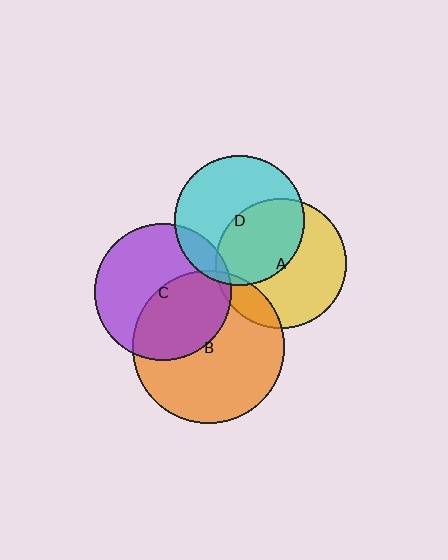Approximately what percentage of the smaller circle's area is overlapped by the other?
Approximately 15%.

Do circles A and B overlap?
Yes.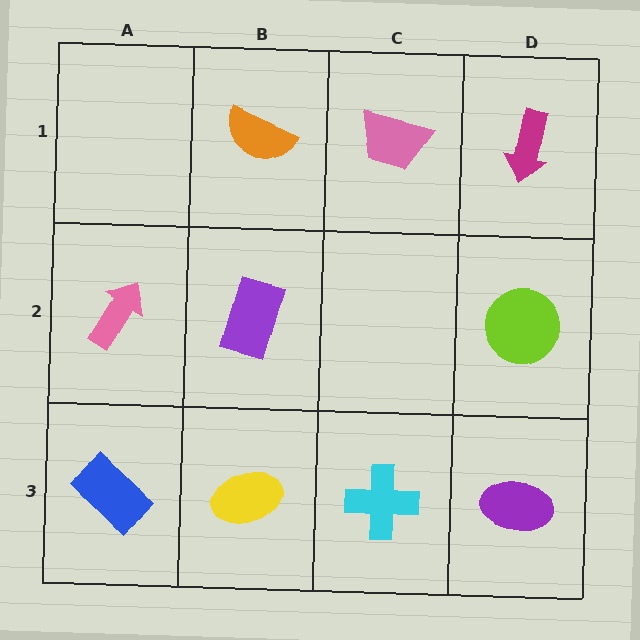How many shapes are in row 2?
3 shapes.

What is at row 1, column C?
A pink trapezoid.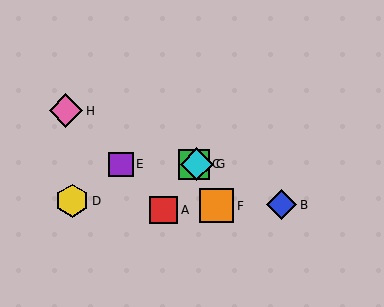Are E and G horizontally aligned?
Yes, both are at y≈164.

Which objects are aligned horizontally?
Objects C, E, G are aligned horizontally.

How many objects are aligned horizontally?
3 objects (C, E, G) are aligned horizontally.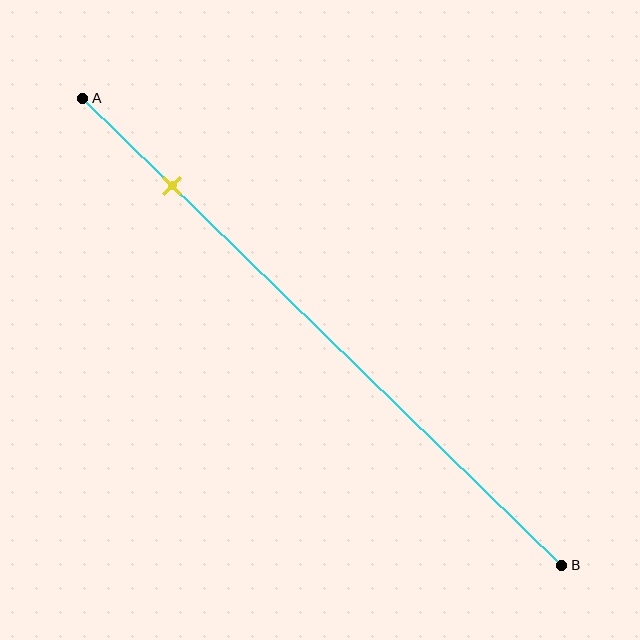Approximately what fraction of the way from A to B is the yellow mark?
The yellow mark is approximately 20% of the way from A to B.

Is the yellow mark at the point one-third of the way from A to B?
No, the mark is at about 20% from A, not at the 33% one-third point.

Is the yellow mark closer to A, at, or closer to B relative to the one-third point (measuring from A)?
The yellow mark is closer to point A than the one-third point of segment AB.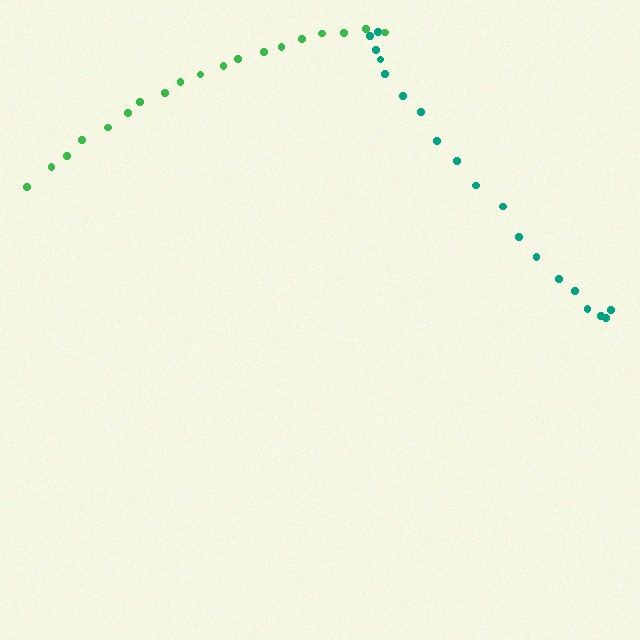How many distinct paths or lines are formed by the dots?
There are 2 distinct paths.